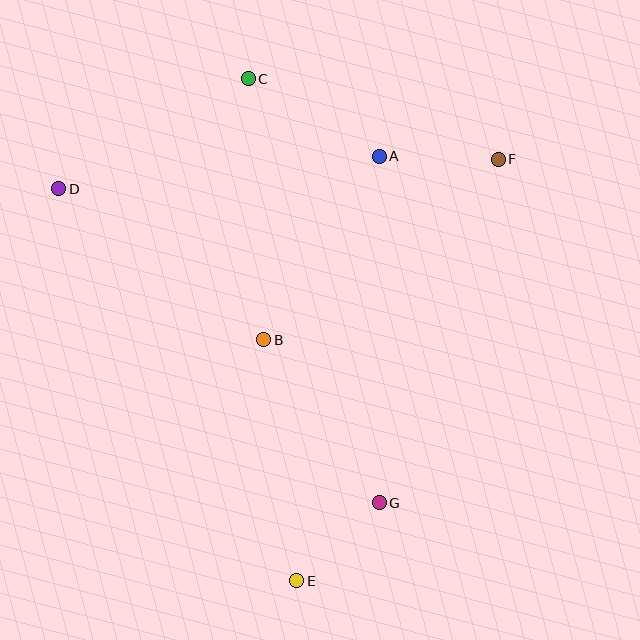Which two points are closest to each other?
Points E and G are closest to each other.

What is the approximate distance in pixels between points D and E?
The distance between D and E is approximately 459 pixels.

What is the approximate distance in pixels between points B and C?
The distance between B and C is approximately 261 pixels.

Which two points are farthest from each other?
Points C and E are farthest from each other.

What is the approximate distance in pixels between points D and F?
The distance between D and F is approximately 440 pixels.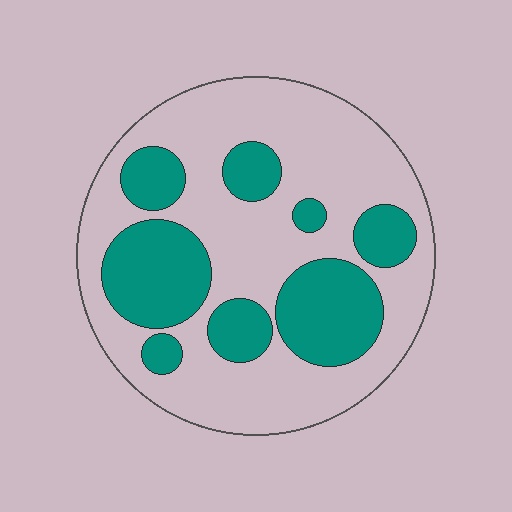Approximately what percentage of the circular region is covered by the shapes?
Approximately 35%.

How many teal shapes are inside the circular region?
8.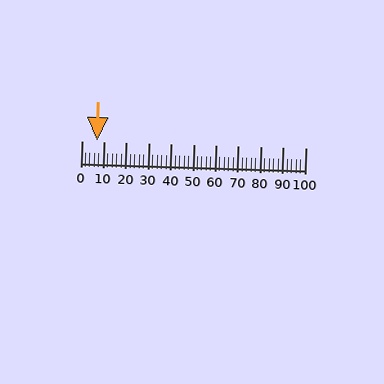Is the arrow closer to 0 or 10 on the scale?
The arrow is closer to 10.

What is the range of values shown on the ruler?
The ruler shows values from 0 to 100.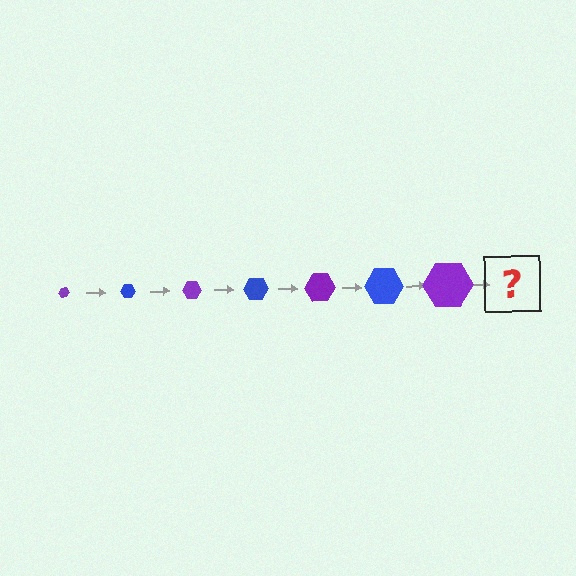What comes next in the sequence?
The next element should be a blue hexagon, larger than the previous one.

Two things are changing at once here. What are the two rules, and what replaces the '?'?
The two rules are that the hexagon grows larger each step and the color cycles through purple and blue. The '?' should be a blue hexagon, larger than the previous one.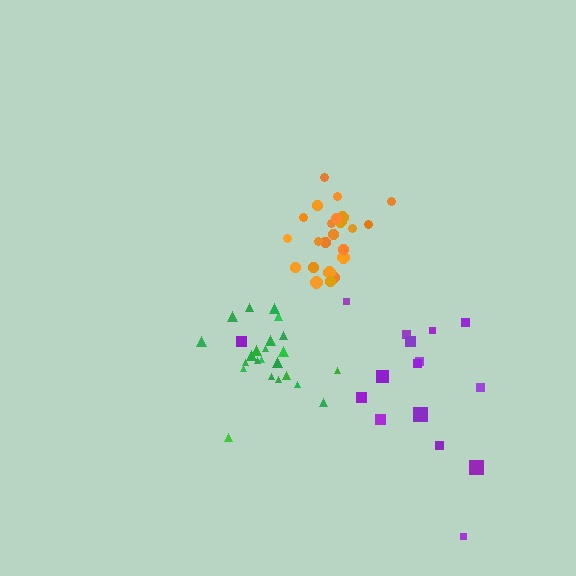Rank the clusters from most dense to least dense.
orange, green, purple.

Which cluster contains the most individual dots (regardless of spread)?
Orange (23).